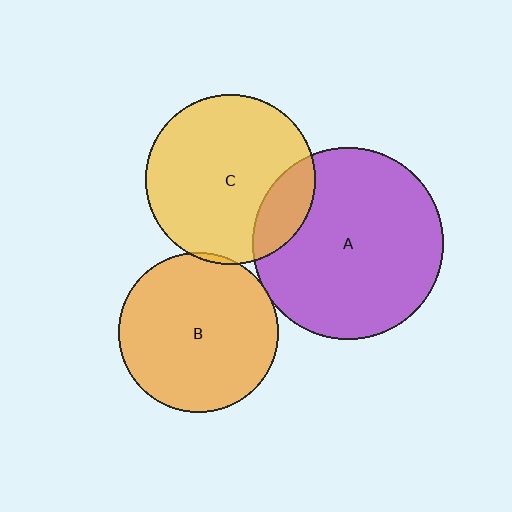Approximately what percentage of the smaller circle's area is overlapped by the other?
Approximately 15%.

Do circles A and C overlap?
Yes.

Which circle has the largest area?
Circle A (purple).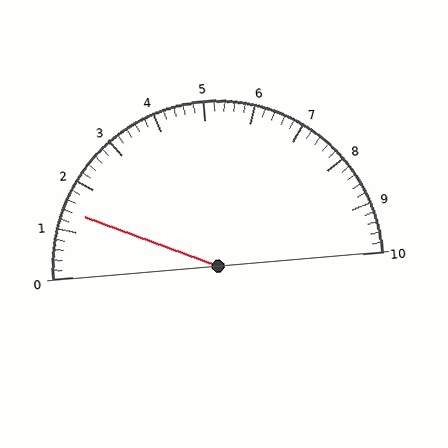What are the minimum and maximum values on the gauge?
The gauge ranges from 0 to 10.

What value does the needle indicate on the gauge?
The needle indicates approximately 1.4.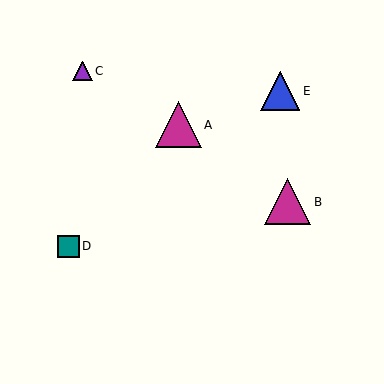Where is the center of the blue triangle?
The center of the blue triangle is at (280, 91).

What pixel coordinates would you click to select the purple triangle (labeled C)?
Click at (83, 71) to select the purple triangle C.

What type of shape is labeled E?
Shape E is a blue triangle.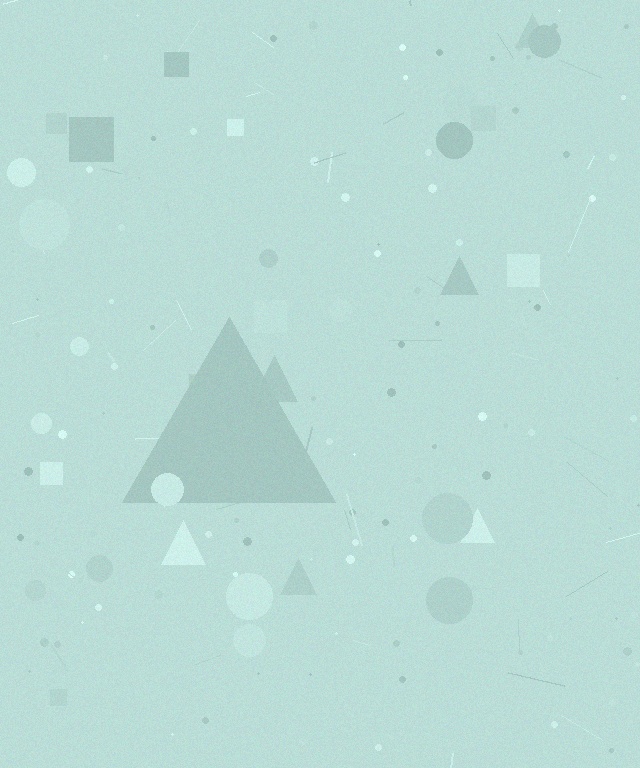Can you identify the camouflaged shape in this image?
The camouflaged shape is a triangle.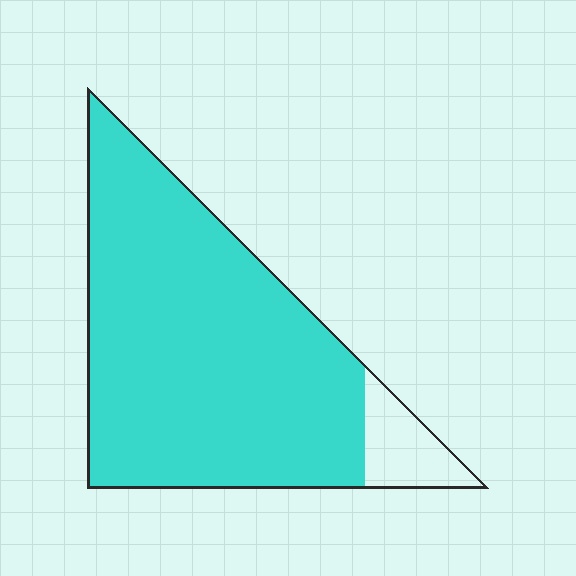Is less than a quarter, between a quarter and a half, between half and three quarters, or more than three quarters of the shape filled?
More than three quarters.